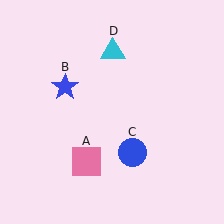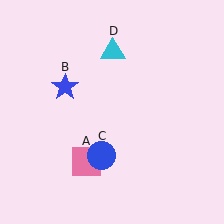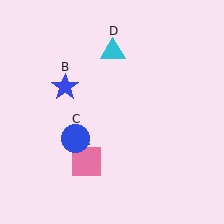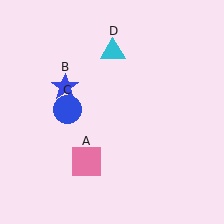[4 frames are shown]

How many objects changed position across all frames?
1 object changed position: blue circle (object C).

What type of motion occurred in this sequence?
The blue circle (object C) rotated clockwise around the center of the scene.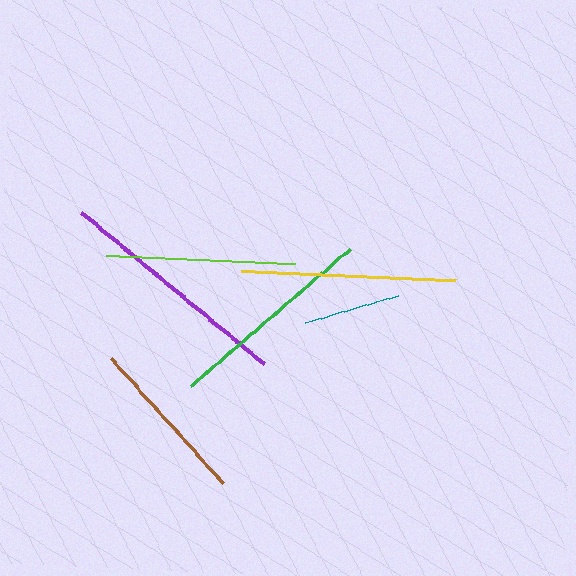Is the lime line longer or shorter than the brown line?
The lime line is longer than the brown line.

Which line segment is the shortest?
The teal line is the shortest at approximately 97 pixels.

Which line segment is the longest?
The purple line is the longest at approximately 237 pixels.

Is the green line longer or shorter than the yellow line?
The yellow line is longer than the green line.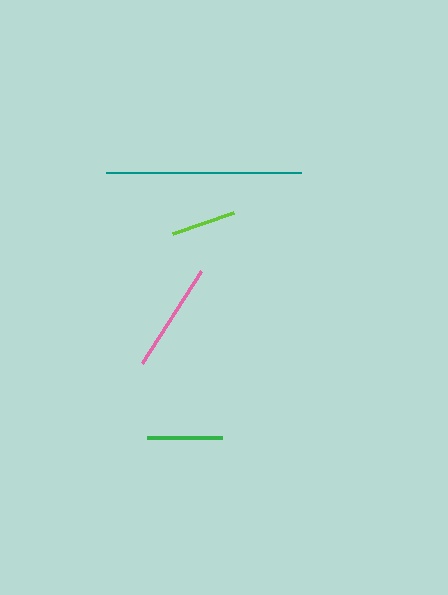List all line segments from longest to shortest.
From longest to shortest: teal, pink, green, lime.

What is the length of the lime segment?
The lime segment is approximately 64 pixels long.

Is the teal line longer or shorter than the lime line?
The teal line is longer than the lime line.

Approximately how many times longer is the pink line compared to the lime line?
The pink line is approximately 1.7 times the length of the lime line.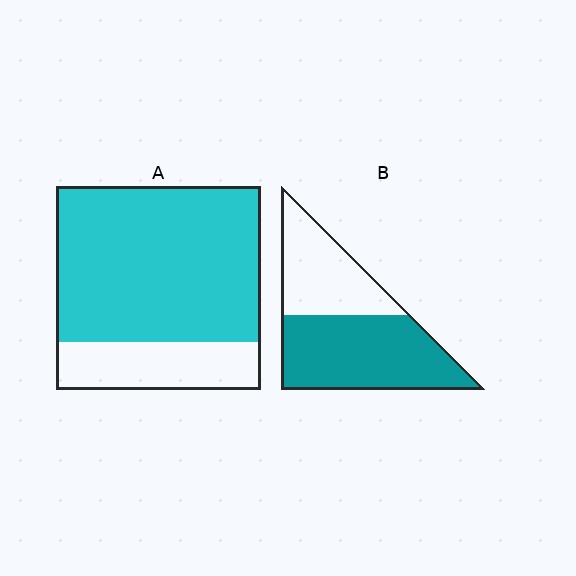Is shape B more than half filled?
Yes.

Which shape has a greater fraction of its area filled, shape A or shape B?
Shape A.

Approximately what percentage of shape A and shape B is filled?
A is approximately 75% and B is approximately 60%.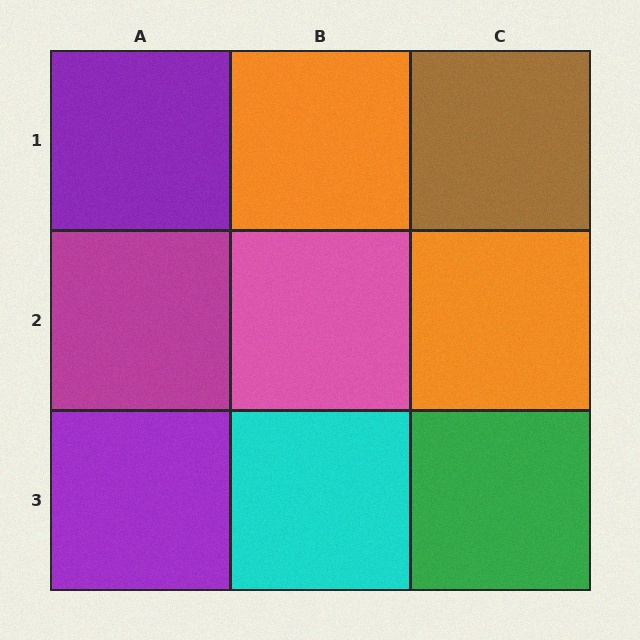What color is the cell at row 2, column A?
Magenta.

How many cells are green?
1 cell is green.